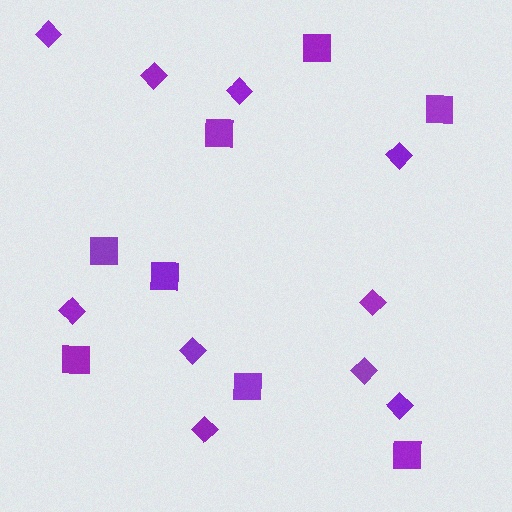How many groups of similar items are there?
There are 2 groups: one group of squares (8) and one group of diamonds (10).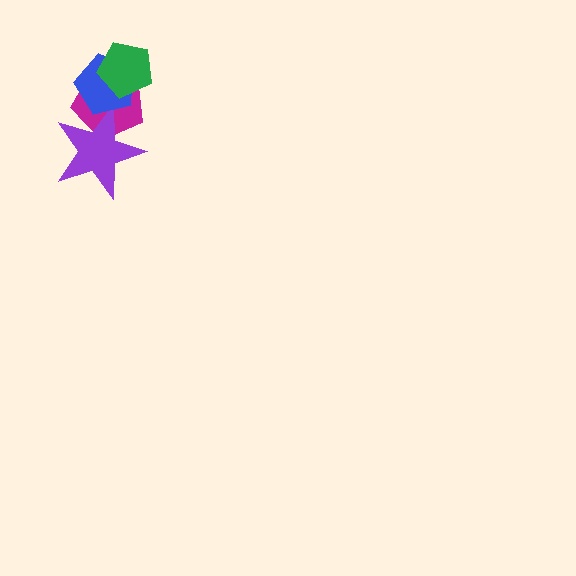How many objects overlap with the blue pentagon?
3 objects overlap with the blue pentagon.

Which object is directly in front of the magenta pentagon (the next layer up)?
The purple star is directly in front of the magenta pentagon.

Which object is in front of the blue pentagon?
The green pentagon is in front of the blue pentagon.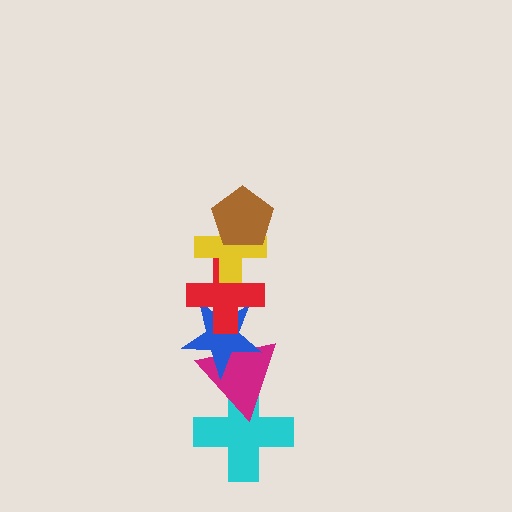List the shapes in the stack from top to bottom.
From top to bottom: the brown pentagon, the yellow cross, the red cross, the blue star, the magenta triangle, the cyan cross.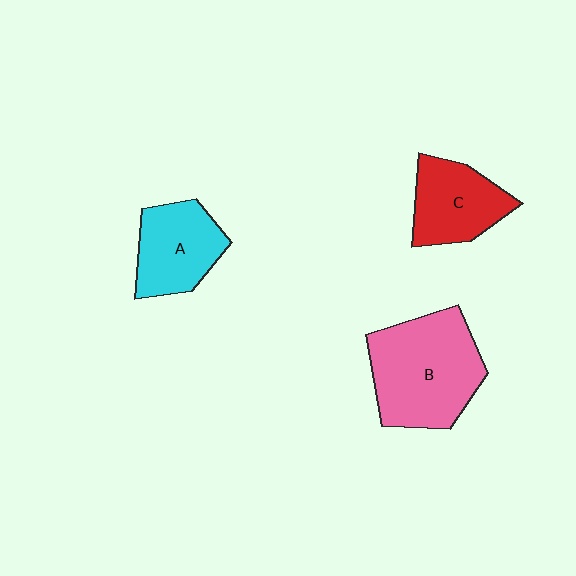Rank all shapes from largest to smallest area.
From largest to smallest: B (pink), A (cyan), C (red).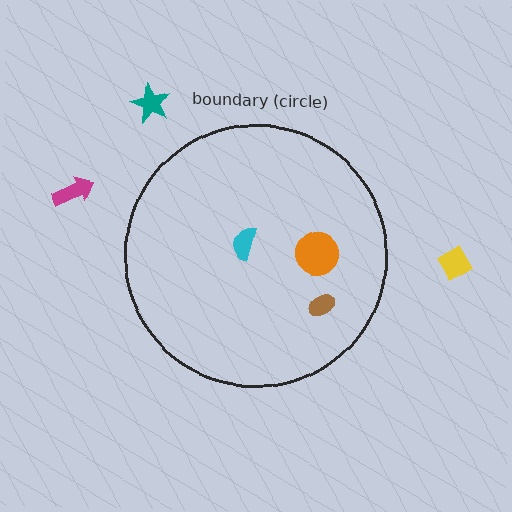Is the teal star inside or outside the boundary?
Outside.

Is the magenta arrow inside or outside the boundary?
Outside.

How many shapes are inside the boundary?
3 inside, 3 outside.